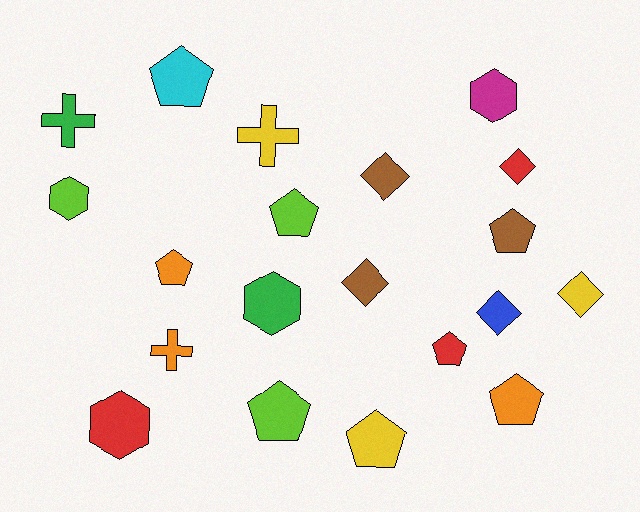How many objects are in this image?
There are 20 objects.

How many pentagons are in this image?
There are 8 pentagons.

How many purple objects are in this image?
There are no purple objects.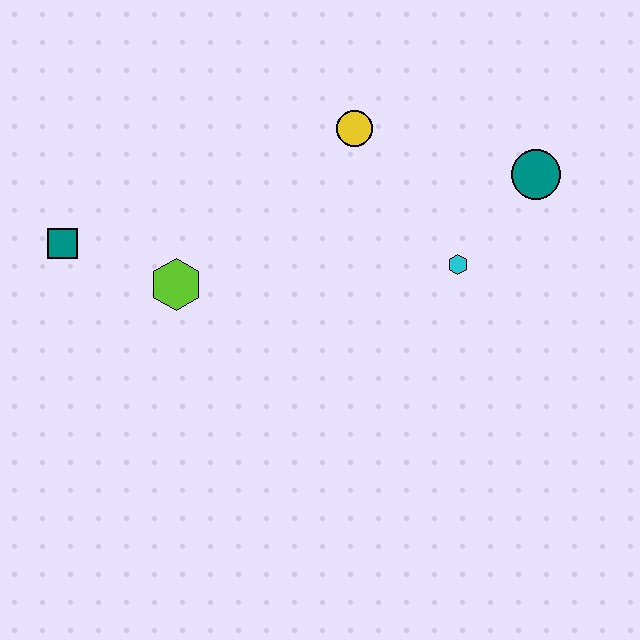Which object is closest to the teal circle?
The cyan hexagon is closest to the teal circle.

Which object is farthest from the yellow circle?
The teal square is farthest from the yellow circle.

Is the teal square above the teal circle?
No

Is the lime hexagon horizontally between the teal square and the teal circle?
Yes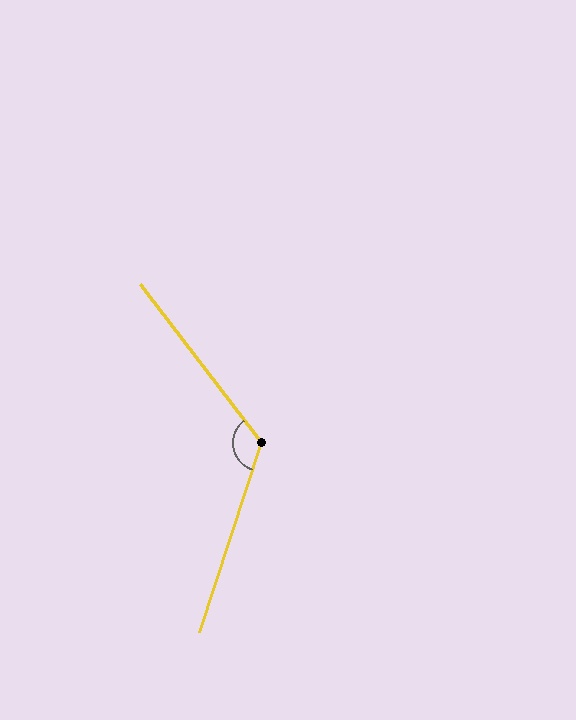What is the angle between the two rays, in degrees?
Approximately 124 degrees.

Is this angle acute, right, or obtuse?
It is obtuse.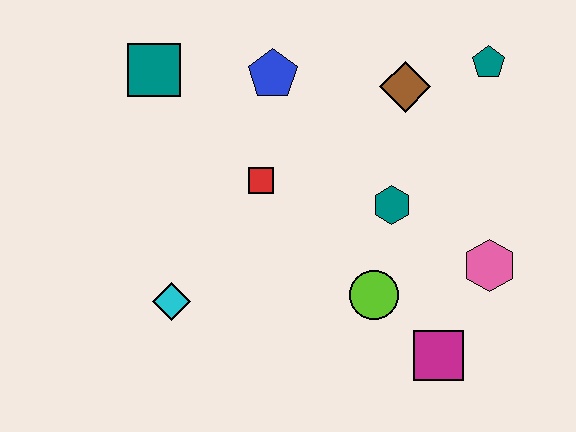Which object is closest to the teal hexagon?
The lime circle is closest to the teal hexagon.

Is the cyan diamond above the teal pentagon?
No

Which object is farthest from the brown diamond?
The cyan diamond is farthest from the brown diamond.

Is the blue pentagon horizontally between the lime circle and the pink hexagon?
No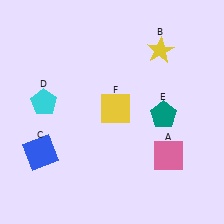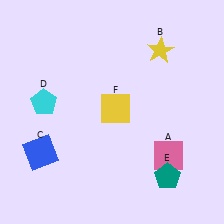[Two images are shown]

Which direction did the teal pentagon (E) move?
The teal pentagon (E) moved down.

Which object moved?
The teal pentagon (E) moved down.